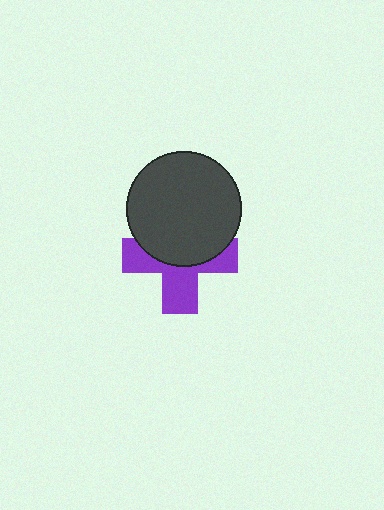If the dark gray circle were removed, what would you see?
You would see the complete purple cross.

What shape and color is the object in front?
The object in front is a dark gray circle.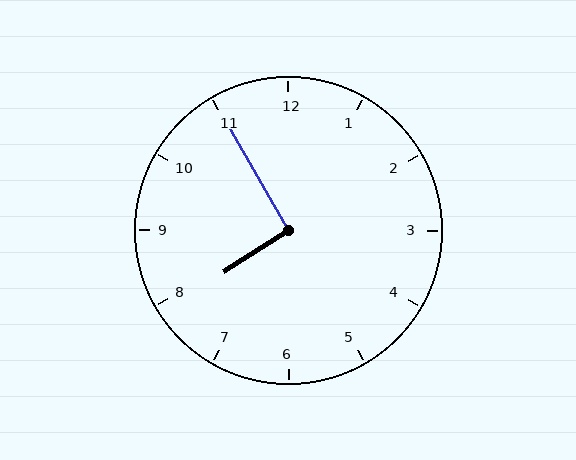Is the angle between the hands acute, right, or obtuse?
It is right.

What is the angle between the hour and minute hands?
Approximately 92 degrees.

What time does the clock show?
7:55.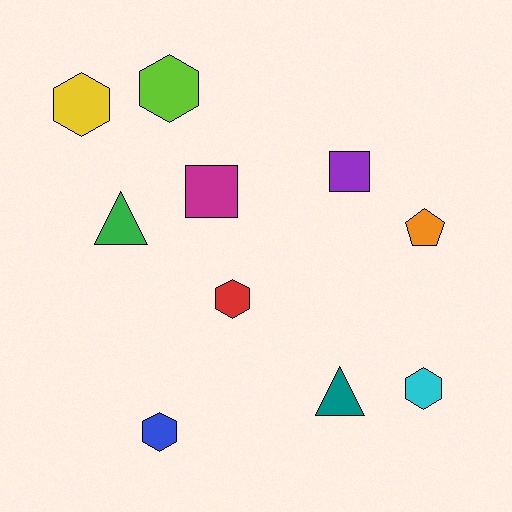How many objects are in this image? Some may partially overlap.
There are 10 objects.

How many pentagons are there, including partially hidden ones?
There is 1 pentagon.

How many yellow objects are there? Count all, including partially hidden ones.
There is 1 yellow object.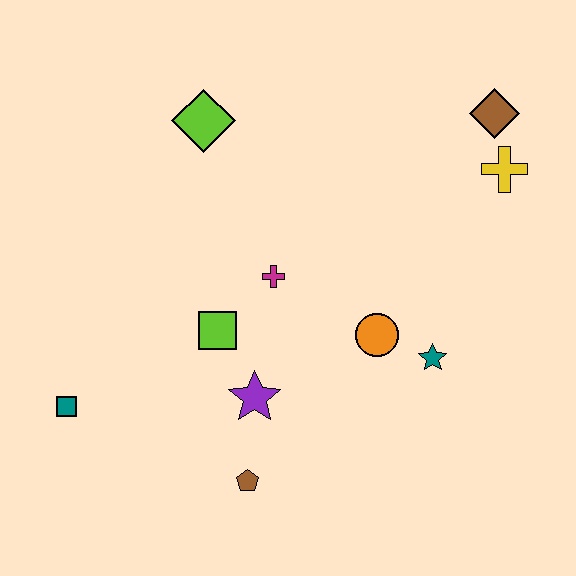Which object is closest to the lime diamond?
The magenta cross is closest to the lime diamond.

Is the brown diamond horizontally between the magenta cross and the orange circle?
No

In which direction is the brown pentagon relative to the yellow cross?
The brown pentagon is below the yellow cross.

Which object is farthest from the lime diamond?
The brown pentagon is farthest from the lime diamond.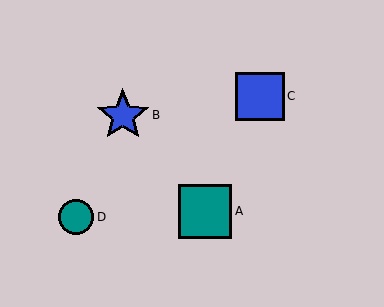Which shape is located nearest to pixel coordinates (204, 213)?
The teal square (labeled A) at (205, 211) is nearest to that location.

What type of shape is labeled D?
Shape D is a teal circle.